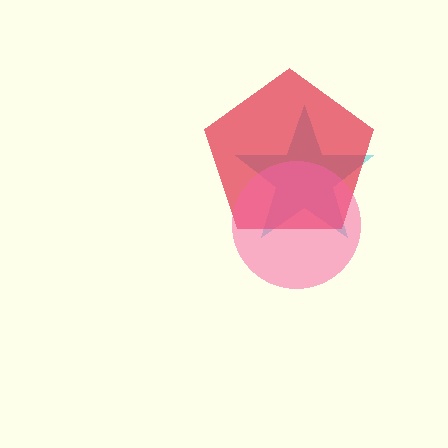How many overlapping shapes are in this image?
There are 3 overlapping shapes in the image.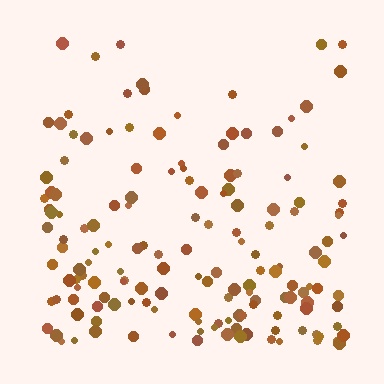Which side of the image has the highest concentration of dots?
The bottom.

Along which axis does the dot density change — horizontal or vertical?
Vertical.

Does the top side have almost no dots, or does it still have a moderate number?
Still a moderate number, just noticeably fewer than the bottom.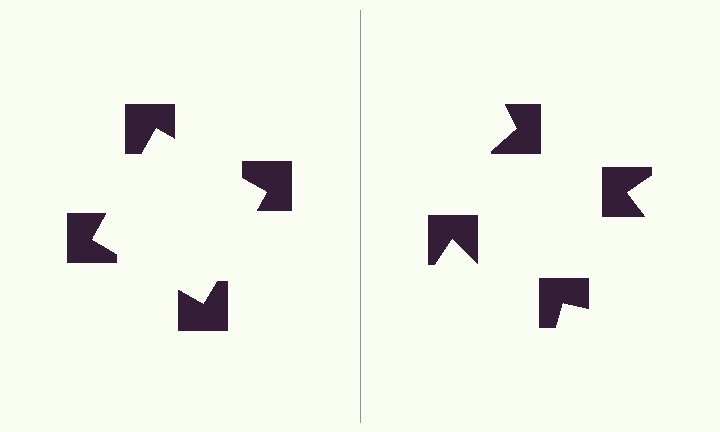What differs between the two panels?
The notched squares are positioned identically on both sides; only the wedge orientations differ. On the left they align to a square; on the right they are misaligned.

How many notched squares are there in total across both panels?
8 — 4 on each side.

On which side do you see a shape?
An illusory square appears on the left side. On the right side the wedge cuts are rotated, so no coherent shape forms.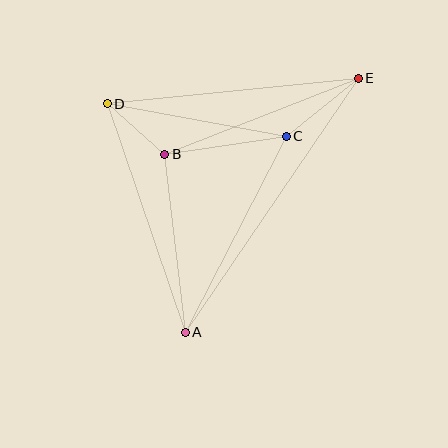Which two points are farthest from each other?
Points A and E are farthest from each other.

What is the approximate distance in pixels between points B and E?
The distance between B and E is approximately 208 pixels.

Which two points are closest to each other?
Points B and D are closest to each other.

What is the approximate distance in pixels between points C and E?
The distance between C and E is approximately 92 pixels.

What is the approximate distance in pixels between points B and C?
The distance between B and C is approximately 123 pixels.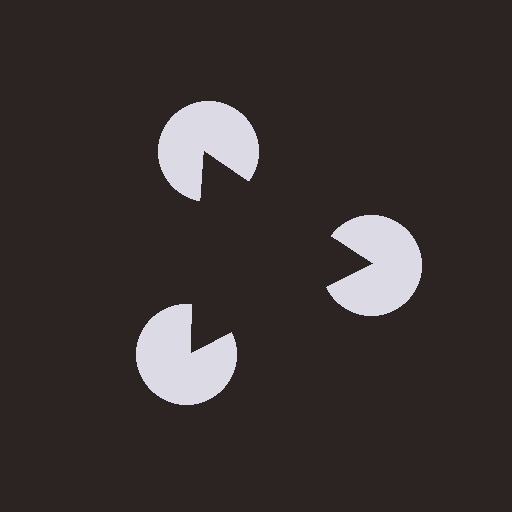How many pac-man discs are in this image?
There are 3 — one at each vertex of the illusory triangle.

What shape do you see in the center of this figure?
An illusory triangle — its edges are inferred from the aligned wedge cuts in the pac-man discs, not physically drawn.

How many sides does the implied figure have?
3 sides.